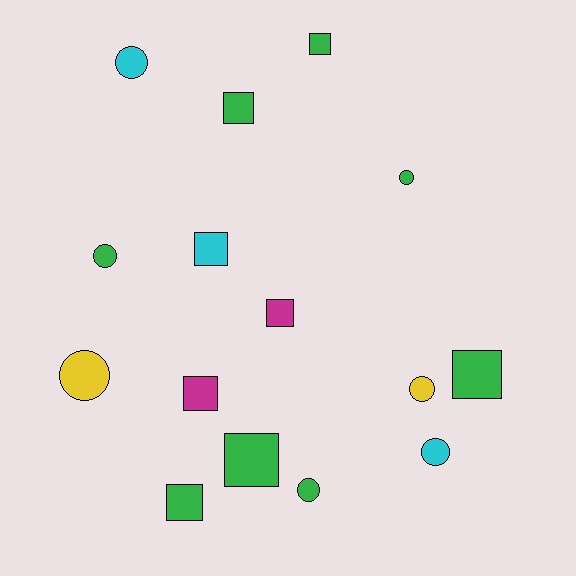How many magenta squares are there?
There are 2 magenta squares.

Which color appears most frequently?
Green, with 8 objects.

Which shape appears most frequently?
Square, with 8 objects.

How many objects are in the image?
There are 15 objects.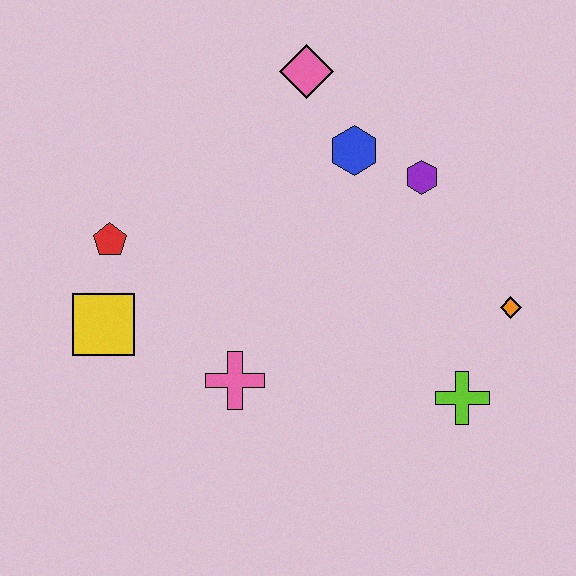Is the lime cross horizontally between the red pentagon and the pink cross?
No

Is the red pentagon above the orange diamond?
Yes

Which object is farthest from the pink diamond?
The lime cross is farthest from the pink diamond.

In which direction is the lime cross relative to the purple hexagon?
The lime cross is below the purple hexagon.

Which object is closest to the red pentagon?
The yellow square is closest to the red pentagon.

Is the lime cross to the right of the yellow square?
Yes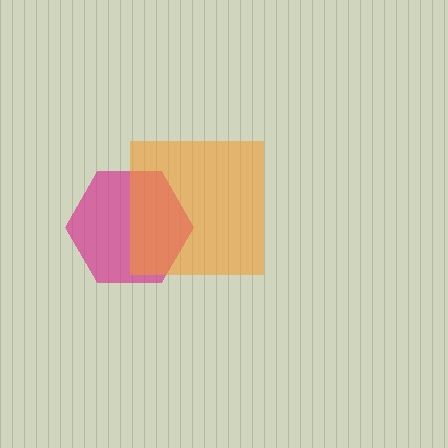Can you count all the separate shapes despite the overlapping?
Yes, there are 2 separate shapes.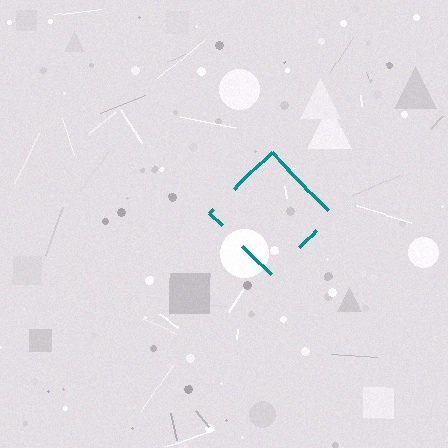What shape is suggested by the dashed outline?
The dashed outline suggests a diamond.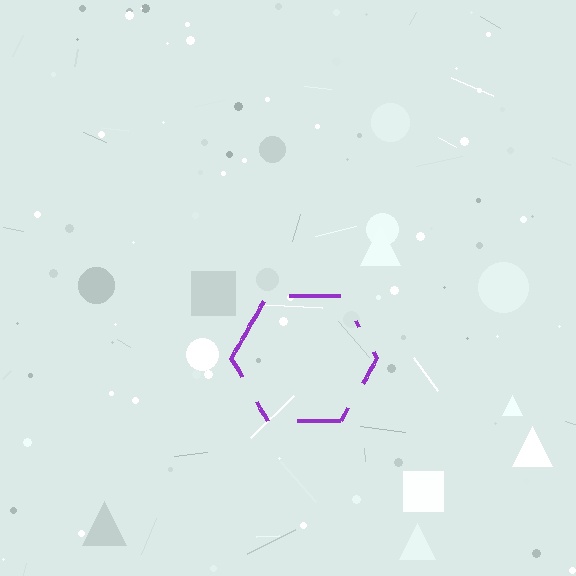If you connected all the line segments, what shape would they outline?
They would outline a hexagon.